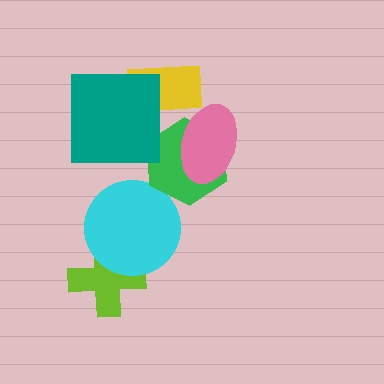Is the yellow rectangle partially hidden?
Yes, it is partially covered by another shape.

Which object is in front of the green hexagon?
The pink ellipse is in front of the green hexagon.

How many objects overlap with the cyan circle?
1 object overlaps with the cyan circle.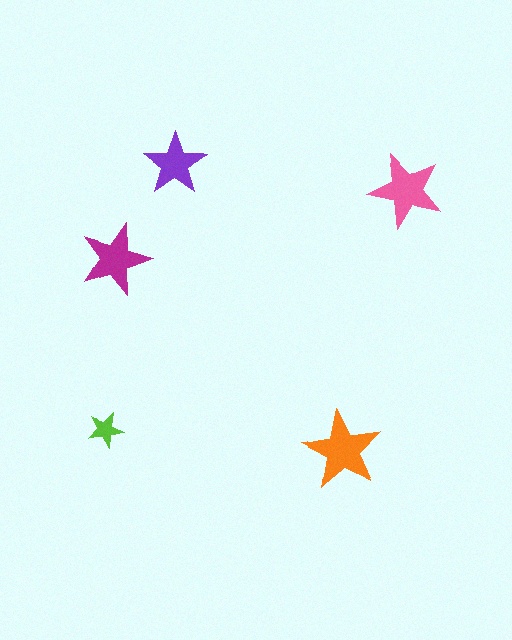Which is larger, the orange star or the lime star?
The orange one.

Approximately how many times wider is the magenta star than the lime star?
About 2 times wider.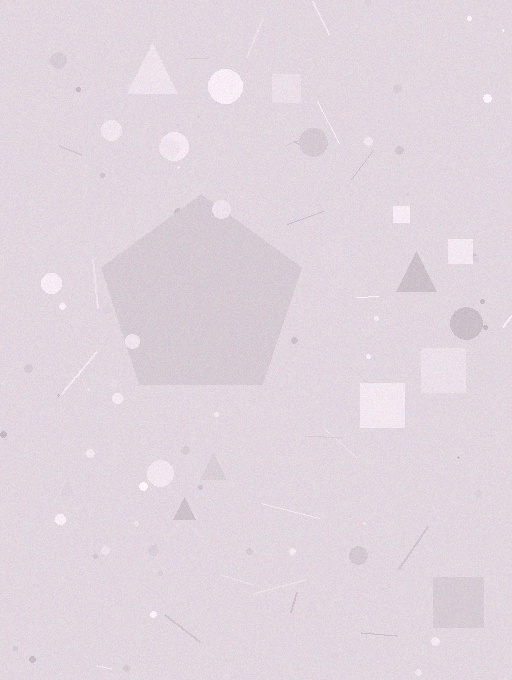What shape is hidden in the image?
A pentagon is hidden in the image.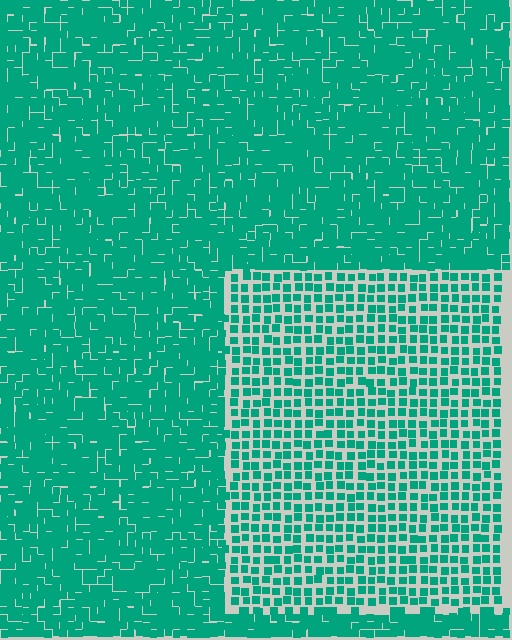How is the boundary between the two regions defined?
The boundary is defined by a change in element density (approximately 1.9x ratio). All elements are the same color, size, and shape.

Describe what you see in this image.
The image contains small teal elements arranged at two different densities. A rectangle-shaped region is visible where the elements are less densely packed than the surrounding area.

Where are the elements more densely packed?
The elements are more densely packed outside the rectangle boundary.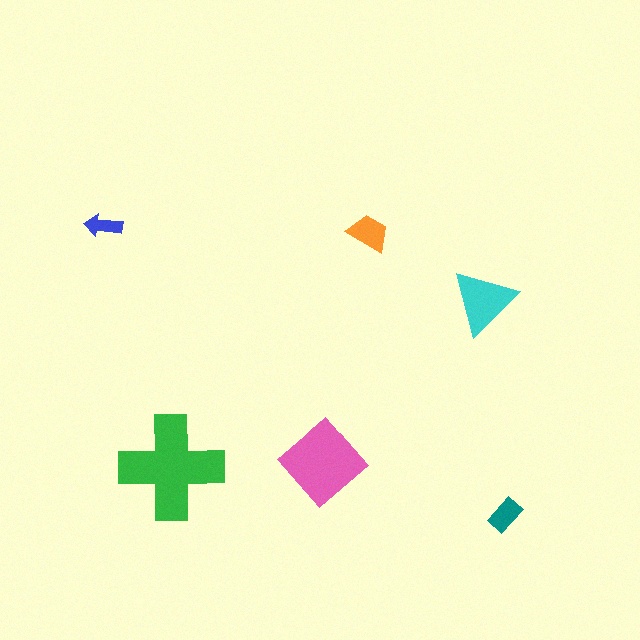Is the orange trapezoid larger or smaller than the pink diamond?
Smaller.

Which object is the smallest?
The blue arrow.